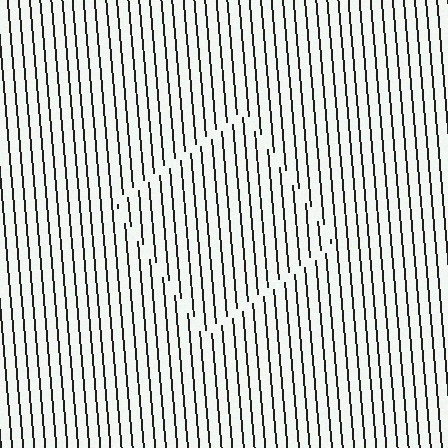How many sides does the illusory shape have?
4 sides — the line-ends trace a square.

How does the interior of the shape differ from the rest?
The interior of the shape contains the same grating, shifted by half a period — the contour is defined by the phase discontinuity where line-ends from the inner and outer gratings abut.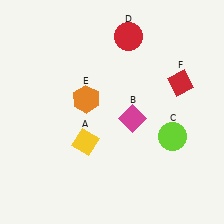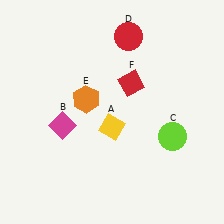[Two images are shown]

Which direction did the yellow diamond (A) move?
The yellow diamond (A) moved right.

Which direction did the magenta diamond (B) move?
The magenta diamond (B) moved left.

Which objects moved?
The objects that moved are: the yellow diamond (A), the magenta diamond (B), the red diamond (F).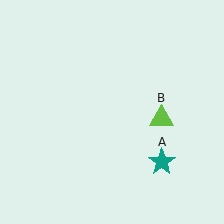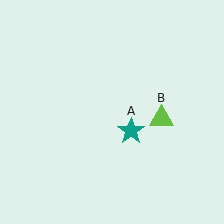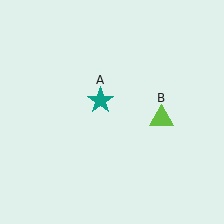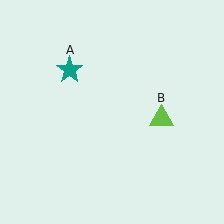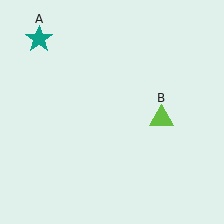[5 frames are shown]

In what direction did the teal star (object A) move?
The teal star (object A) moved up and to the left.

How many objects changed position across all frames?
1 object changed position: teal star (object A).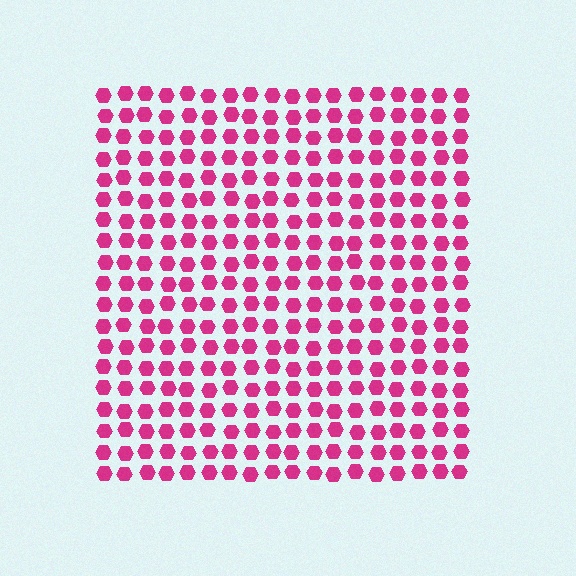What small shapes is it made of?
It is made of small hexagons.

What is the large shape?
The large shape is a square.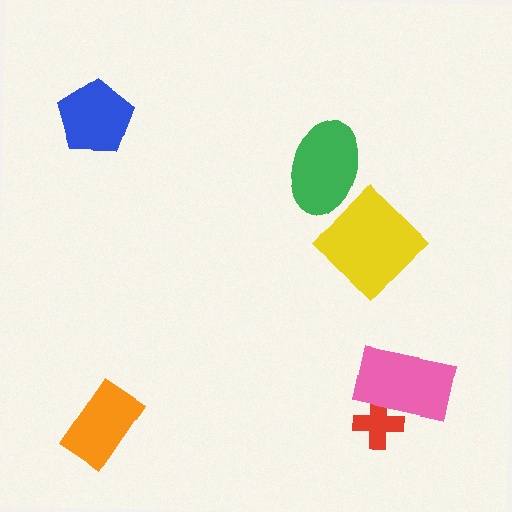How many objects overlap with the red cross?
1 object overlaps with the red cross.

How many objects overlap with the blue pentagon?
0 objects overlap with the blue pentagon.